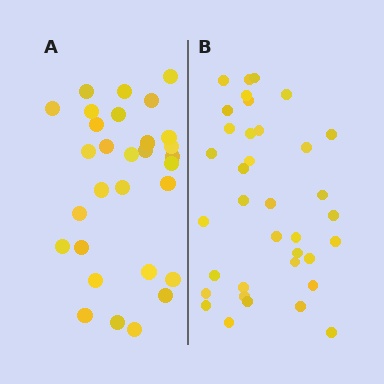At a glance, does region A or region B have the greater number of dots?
Region B (the right region) has more dots.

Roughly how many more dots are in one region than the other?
Region B has about 6 more dots than region A.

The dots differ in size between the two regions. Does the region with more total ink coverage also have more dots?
No. Region A has more total ink coverage because its dots are larger, but region B actually contains more individual dots. Total area can be misleading — the number of items is what matters here.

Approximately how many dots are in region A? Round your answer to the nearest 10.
About 30 dots.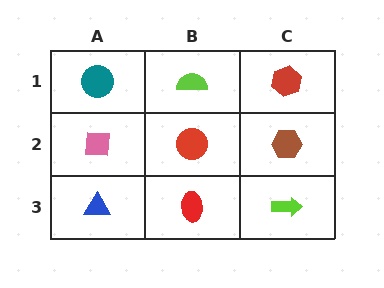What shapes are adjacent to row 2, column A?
A teal circle (row 1, column A), a blue triangle (row 3, column A), a red circle (row 2, column B).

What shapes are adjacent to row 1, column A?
A pink square (row 2, column A), a lime semicircle (row 1, column B).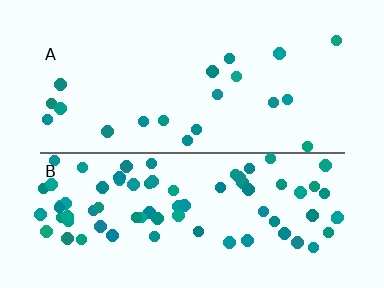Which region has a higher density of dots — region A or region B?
B (the bottom).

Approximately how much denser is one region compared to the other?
Approximately 3.9× — region B over region A.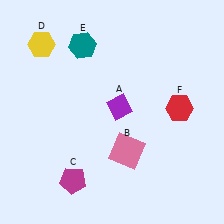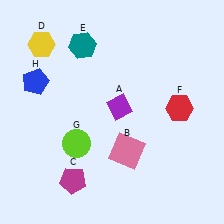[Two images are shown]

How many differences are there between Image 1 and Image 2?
There are 2 differences between the two images.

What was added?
A lime circle (G), a blue pentagon (H) were added in Image 2.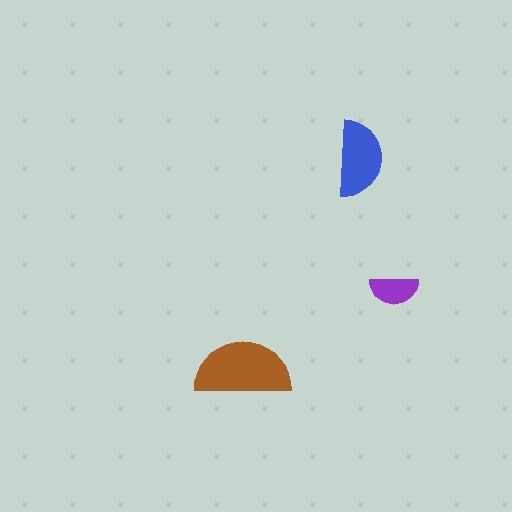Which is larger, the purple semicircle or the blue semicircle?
The blue one.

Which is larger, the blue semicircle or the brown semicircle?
The brown one.